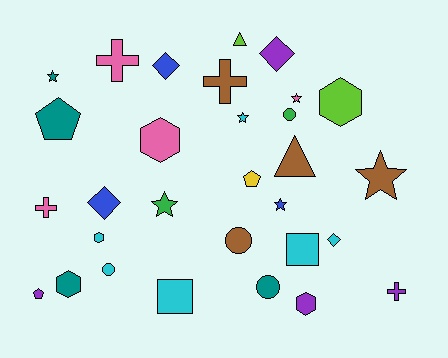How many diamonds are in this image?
There are 4 diamonds.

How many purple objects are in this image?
There are 4 purple objects.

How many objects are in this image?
There are 30 objects.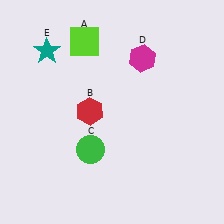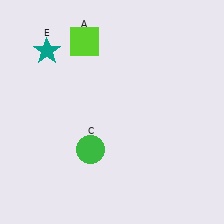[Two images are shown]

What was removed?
The magenta hexagon (D), the red hexagon (B) were removed in Image 2.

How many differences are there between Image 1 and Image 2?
There are 2 differences between the two images.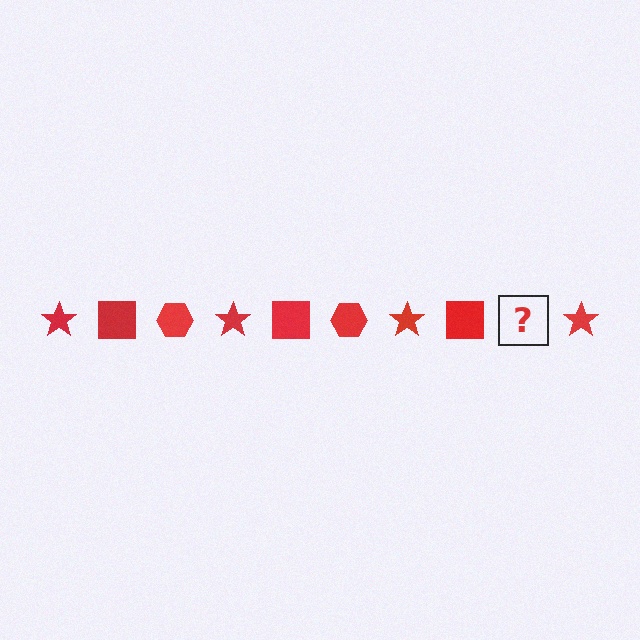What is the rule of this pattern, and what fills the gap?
The rule is that the pattern cycles through star, square, hexagon shapes in red. The gap should be filled with a red hexagon.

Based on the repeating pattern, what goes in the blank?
The blank should be a red hexagon.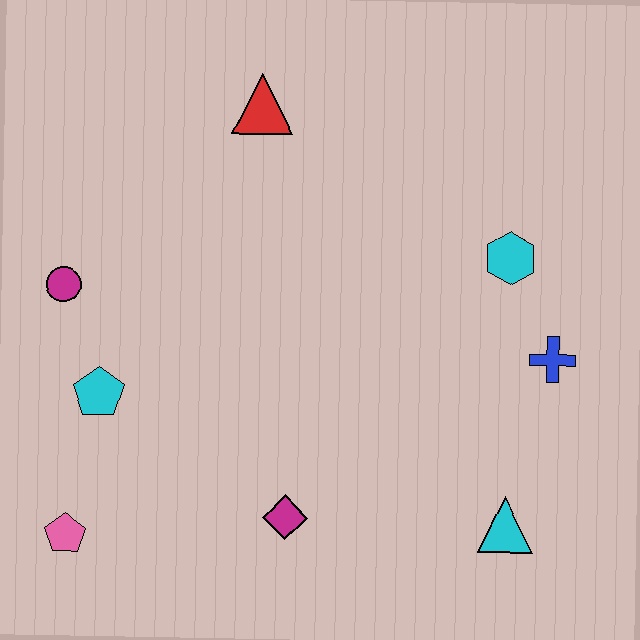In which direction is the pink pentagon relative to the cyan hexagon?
The pink pentagon is to the left of the cyan hexagon.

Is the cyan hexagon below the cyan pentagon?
No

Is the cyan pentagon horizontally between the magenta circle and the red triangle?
Yes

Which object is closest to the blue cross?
The cyan hexagon is closest to the blue cross.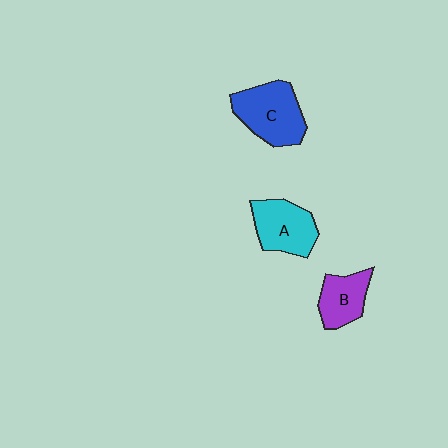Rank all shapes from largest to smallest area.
From largest to smallest: C (blue), A (cyan), B (purple).